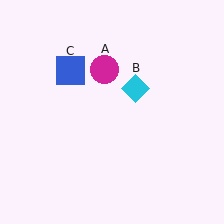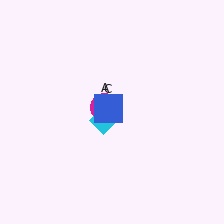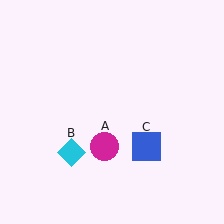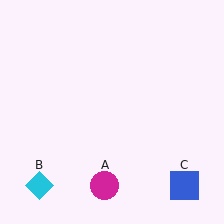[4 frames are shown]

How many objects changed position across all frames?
3 objects changed position: magenta circle (object A), cyan diamond (object B), blue square (object C).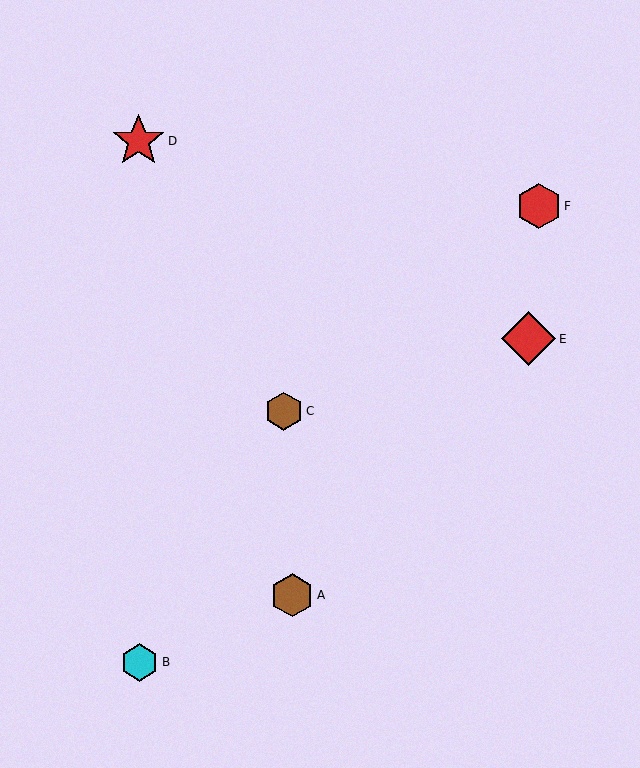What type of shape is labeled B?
Shape B is a cyan hexagon.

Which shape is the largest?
The red diamond (labeled E) is the largest.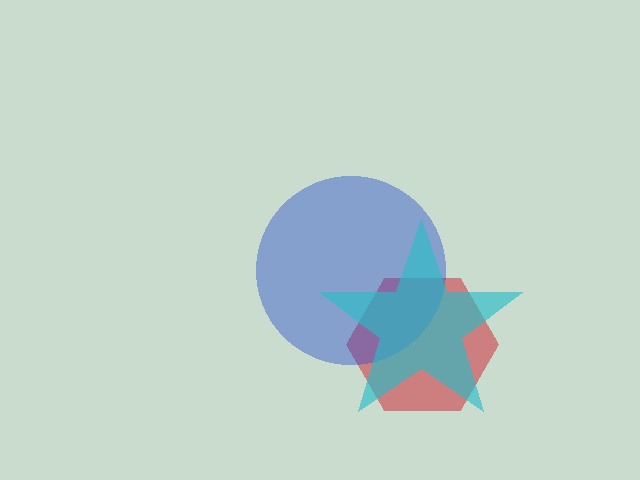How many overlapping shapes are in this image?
There are 3 overlapping shapes in the image.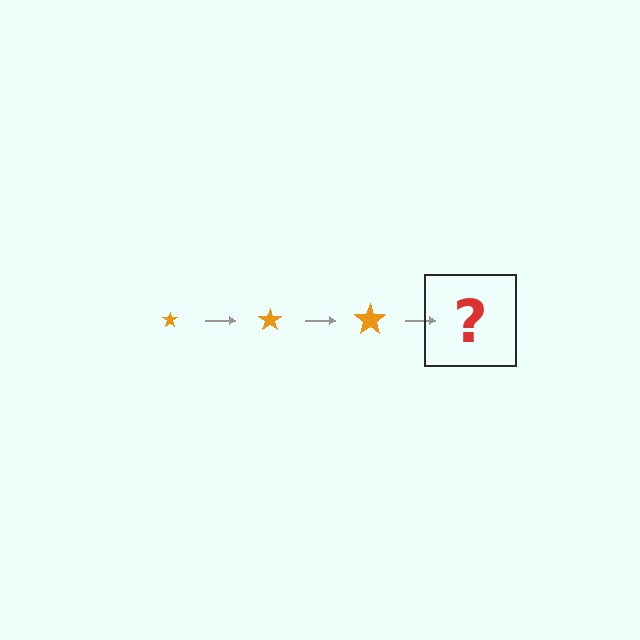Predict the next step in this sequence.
The next step is an orange star, larger than the previous one.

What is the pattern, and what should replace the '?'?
The pattern is that the star gets progressively larger each step. The '?' should be an orange star, larger than the previous one.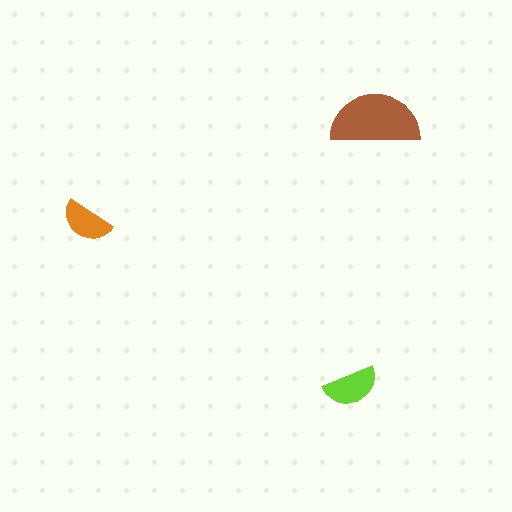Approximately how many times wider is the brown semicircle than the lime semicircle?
About 1.5 times wider.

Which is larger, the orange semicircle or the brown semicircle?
The brown one.